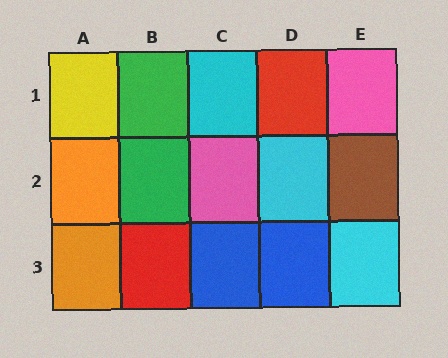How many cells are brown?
1 cell is brown.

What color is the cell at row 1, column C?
Cyan.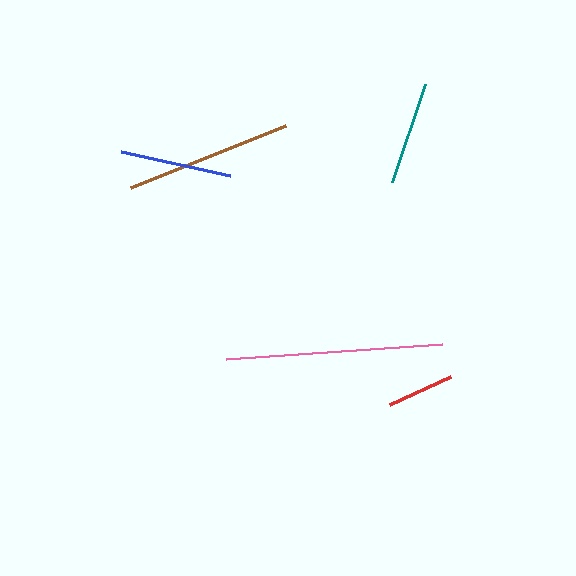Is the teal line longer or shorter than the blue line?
The blue line is longer than the teal line.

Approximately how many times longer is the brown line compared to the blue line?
The brown line is approximately 1.5 times the length of the blue line.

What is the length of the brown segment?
The brown segment is approximately 167 pixels long.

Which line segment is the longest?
The pink line is the longest at approximately 217 pixels.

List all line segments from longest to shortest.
From longest to shortest: pink, brown, blue, teal, red.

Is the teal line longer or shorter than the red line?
The teal line is longer than the red line.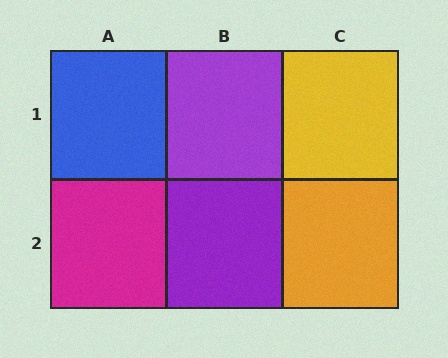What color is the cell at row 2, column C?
Orange.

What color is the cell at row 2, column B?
Purple.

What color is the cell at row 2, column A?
Magenta.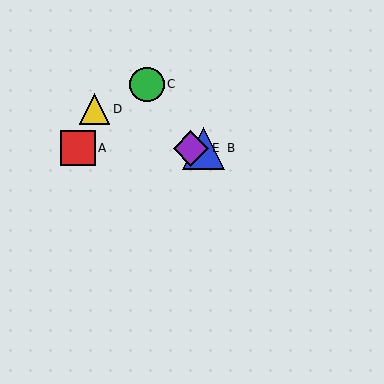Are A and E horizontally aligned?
Yes, both are at y≈148.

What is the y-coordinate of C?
Object C is at y≈84.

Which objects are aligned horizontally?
Objects A, B, E are aligned horizontally.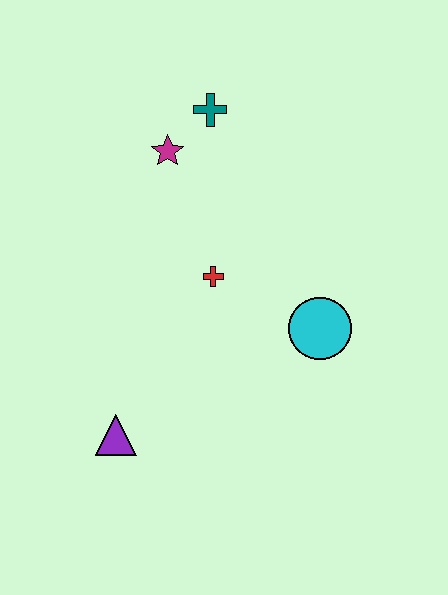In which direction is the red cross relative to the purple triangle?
The red cross is above the purple triangle.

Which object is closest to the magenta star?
The teal cross is closest to the magenta star.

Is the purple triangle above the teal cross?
No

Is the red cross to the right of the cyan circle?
No